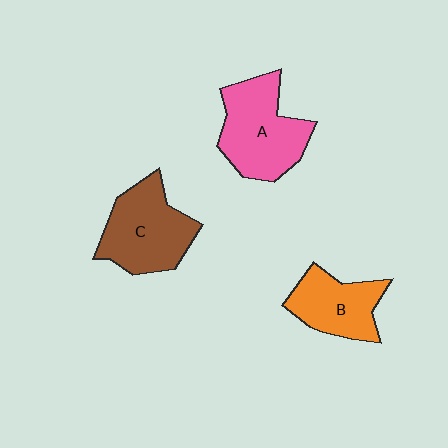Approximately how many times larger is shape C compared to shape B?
Approximately 1.3 times.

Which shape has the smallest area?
Shape B (orange).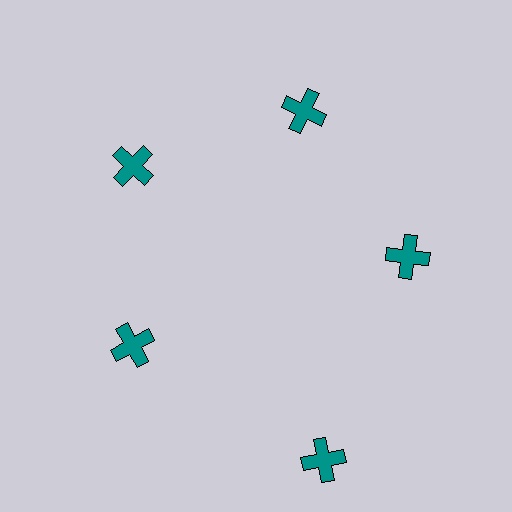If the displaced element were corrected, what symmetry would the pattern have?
It would have 5-fold rotational symmetry — the pattern would map onto itself every 72 degrees.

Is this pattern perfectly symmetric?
No. The 5 teal crosses are arranged in a ring, but one element near the 5 o'clock position is pushed outward from the center, breaking the 5-fold rotational symmetry.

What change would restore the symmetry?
The symmetry would be restored by moving it inward, back onto the ring so that all 5 crosses sit at equal angles and equal distance from the center.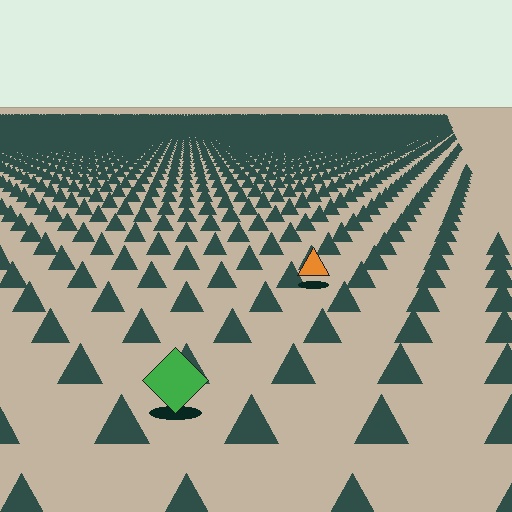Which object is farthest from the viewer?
The orange triangle is farthest from the viewer. It appears smaller and the ground texture around it is denser.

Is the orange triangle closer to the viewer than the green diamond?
No. The green diamond is closer — you can tell from the texture gradient: the ground texture is coarser near it.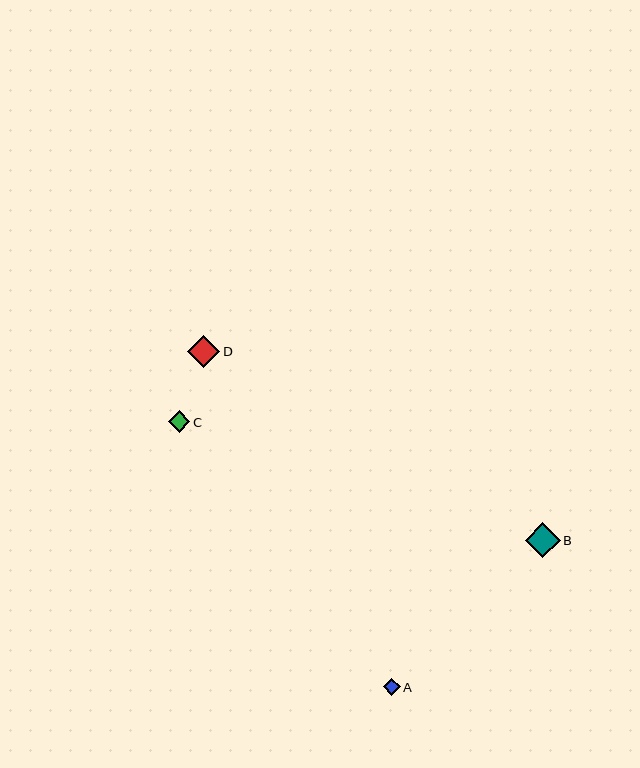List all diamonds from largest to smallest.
From largest to smallest: B, D, C, A.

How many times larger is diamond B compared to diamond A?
Diamond B is approximately 2.1 times the size of diamond A.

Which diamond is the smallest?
Diamond A is the smallest with a size of approximately 16 pixels.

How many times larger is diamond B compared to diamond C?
Diamond B is approximately 1.6 times the size of diamond C.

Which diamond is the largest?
Diamond B is the largest with a size of approximately 35 pixels.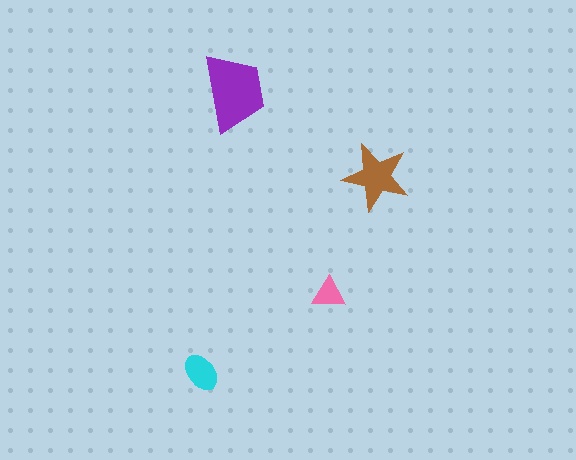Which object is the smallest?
The pink triangle.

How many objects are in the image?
There are 4 objects in the image.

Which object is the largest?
The purple trapezoid.